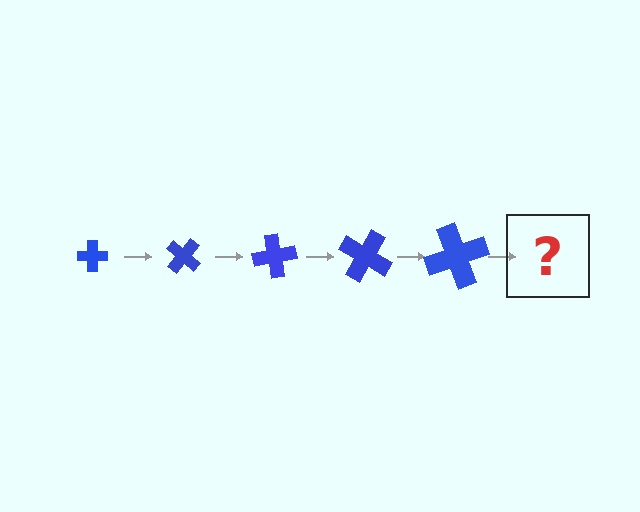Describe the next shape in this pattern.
It should be a cross, larger than the previous one and rotated 200 degrees from the start.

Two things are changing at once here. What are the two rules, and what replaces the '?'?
The two rules are that the cross grows larger each step and it rotates 40 degrees each step. The '?' should be a cross, larger than the previous one and rotated 200 degrees from the start.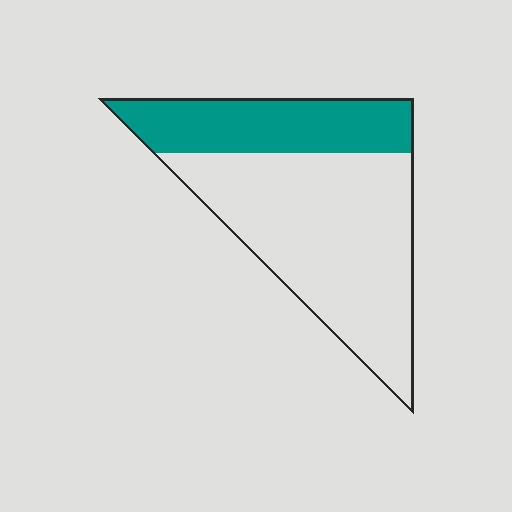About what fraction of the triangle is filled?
About one third (1/3).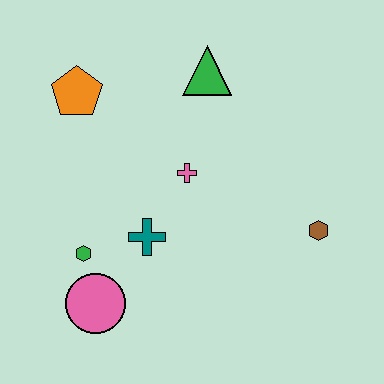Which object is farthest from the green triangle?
The pink circle is farthest from the green triangle.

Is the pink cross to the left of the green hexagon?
No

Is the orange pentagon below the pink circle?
No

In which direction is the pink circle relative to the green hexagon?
The pink circle is below the green hexagon.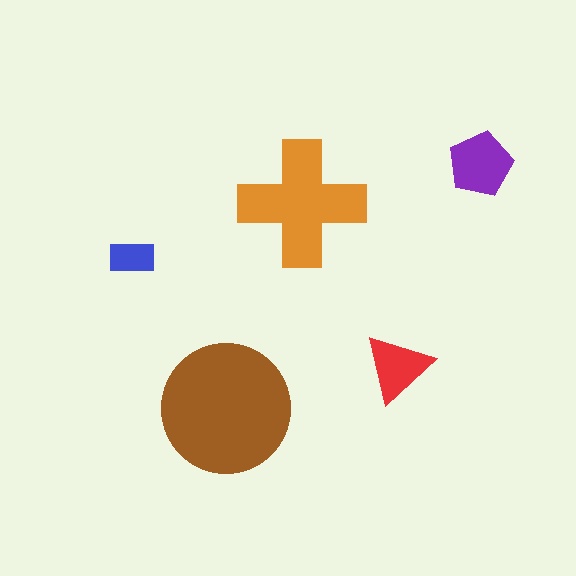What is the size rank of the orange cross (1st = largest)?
2nd.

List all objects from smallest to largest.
The blue rectangle, the red triangle, the purple pentagon, the orange cross, the brown circle.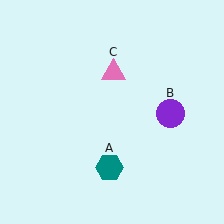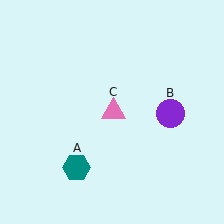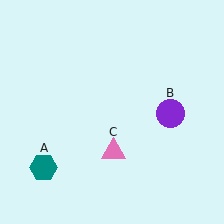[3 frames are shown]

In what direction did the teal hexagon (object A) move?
The teal hexagon (object A) moved left.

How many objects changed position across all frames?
2 objects changed position: teal hexagon (object A), pink triangle (object C).